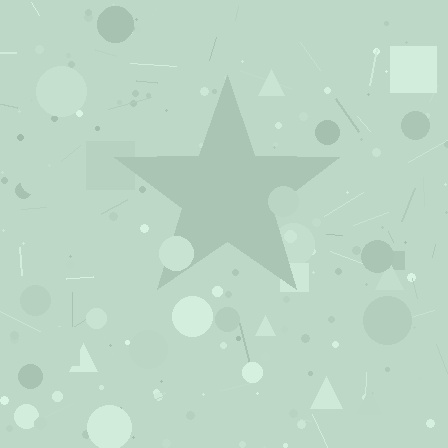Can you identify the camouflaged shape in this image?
The camouflaged shape is a star.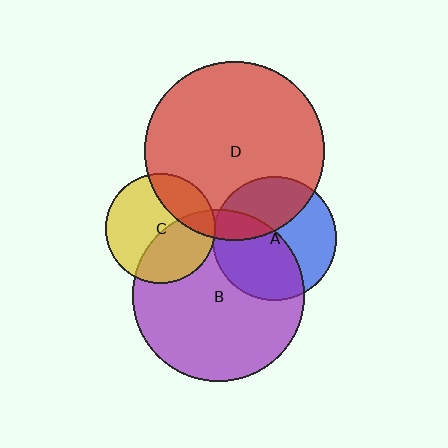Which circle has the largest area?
Circle D (red).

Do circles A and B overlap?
Yes.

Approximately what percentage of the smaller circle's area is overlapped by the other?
Approximately 50%.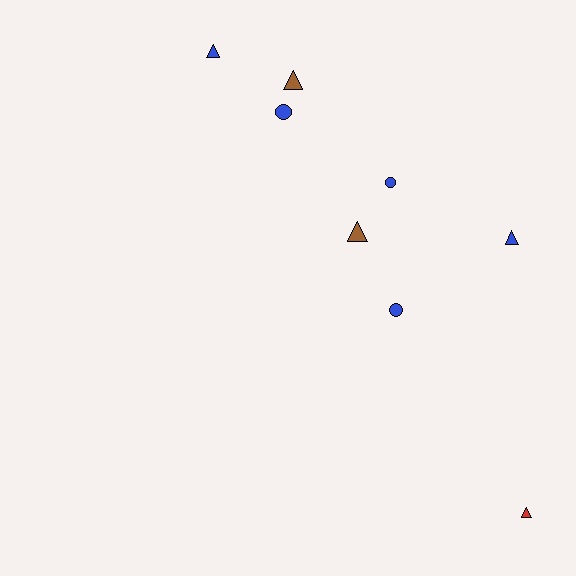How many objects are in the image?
There are 8 objects.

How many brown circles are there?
There are no brown circles.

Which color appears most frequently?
Blue, with 5 objects.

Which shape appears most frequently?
Triangle, with 5 objects.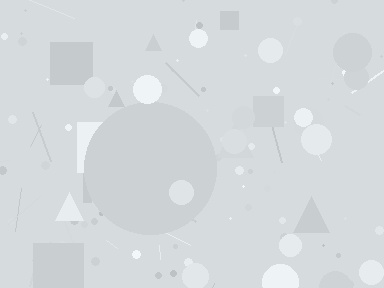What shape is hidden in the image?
A circle is hidden in the image.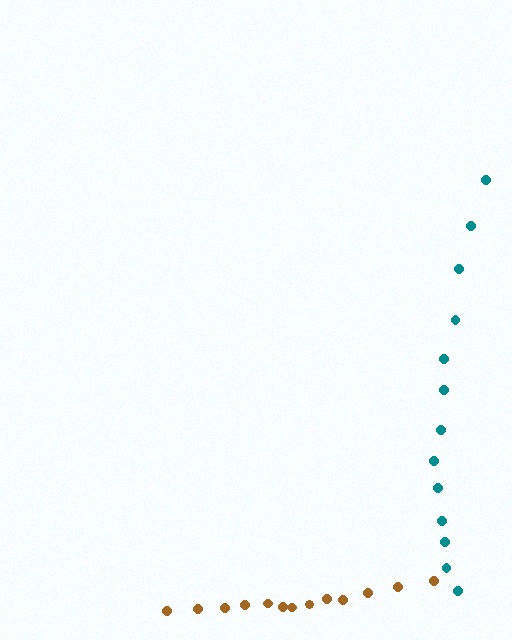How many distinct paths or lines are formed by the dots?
There are 2 distinct paths.